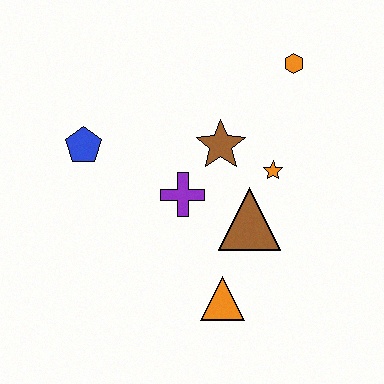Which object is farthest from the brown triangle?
The blue pentagon is farthest from the brown triangle.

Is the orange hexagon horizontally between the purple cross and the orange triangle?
No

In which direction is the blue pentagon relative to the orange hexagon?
The blue pentagon is to the left of the orange hexagon.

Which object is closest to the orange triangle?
The brown triangle is closest to the orange triangle.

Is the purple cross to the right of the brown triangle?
No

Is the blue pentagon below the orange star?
No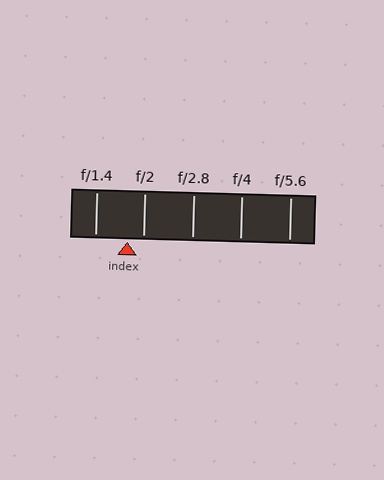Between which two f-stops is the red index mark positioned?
The index mark is between f/1.4 and f/2.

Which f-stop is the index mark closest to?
The index mark is closest to f/2.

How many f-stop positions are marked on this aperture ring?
There are 5 f-stop positions marked.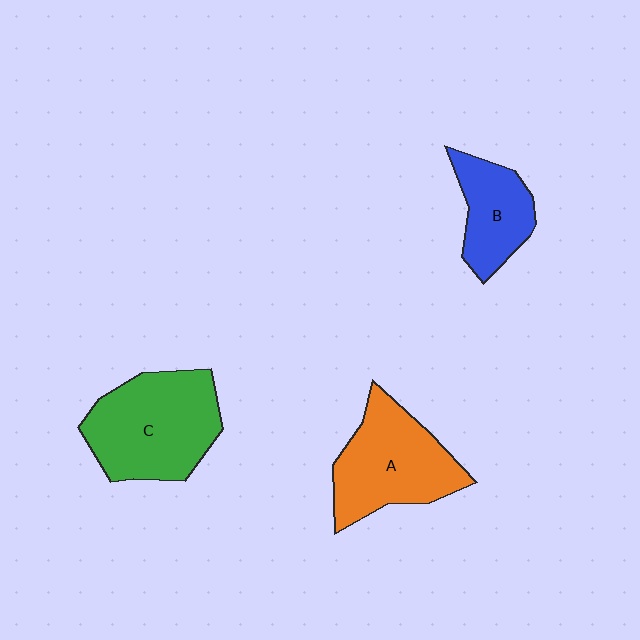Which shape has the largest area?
Shape C (green).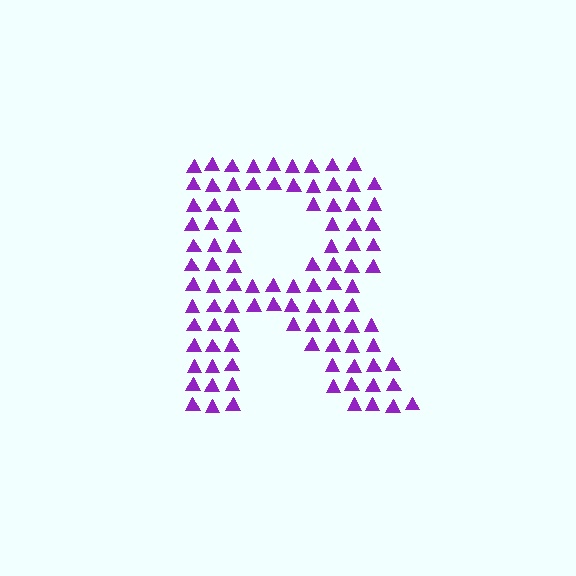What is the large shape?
The large shape is the letter R.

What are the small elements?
The small elements are triangles.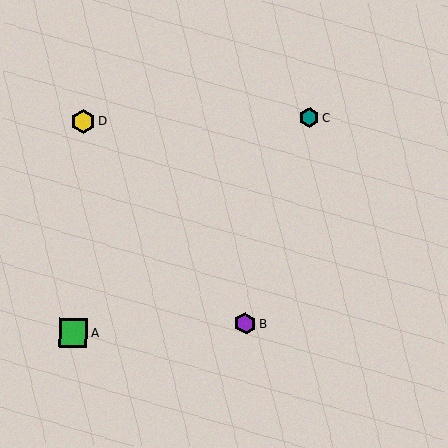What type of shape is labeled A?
Shape A is a green square.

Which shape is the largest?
The green square (labeled A) is the largest.